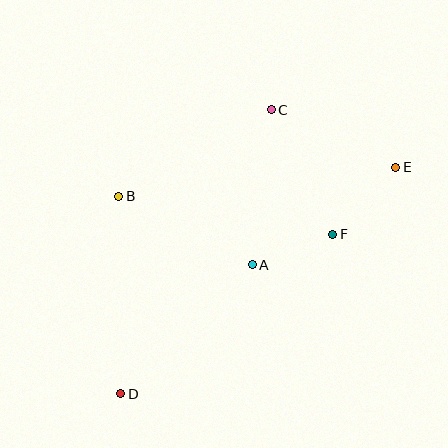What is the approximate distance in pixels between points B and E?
The distance between B and E is approximately 278 pixels.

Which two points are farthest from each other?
Points D and E are farthest from each other.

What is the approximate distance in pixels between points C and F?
The distance between C and F is approximately 139 pixels.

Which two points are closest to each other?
Points A and F are closest to each other.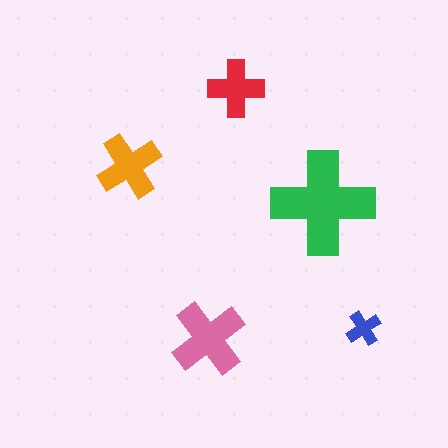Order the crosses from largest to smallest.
the green one, the pink one, the orange one, the red one, the blue one.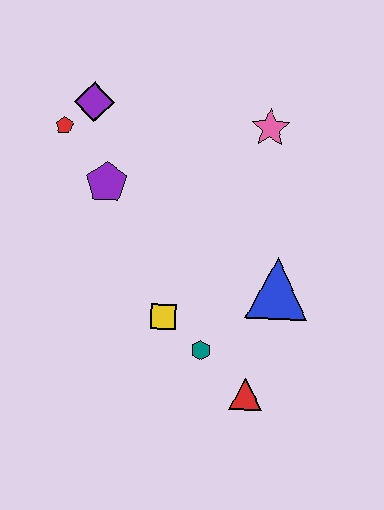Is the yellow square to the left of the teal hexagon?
Yes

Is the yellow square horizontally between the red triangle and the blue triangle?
No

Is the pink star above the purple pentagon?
Yes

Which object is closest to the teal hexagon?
The yellow square is closest to the teal hexagon.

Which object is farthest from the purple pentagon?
The red triangle is farthest from the purple pentagon.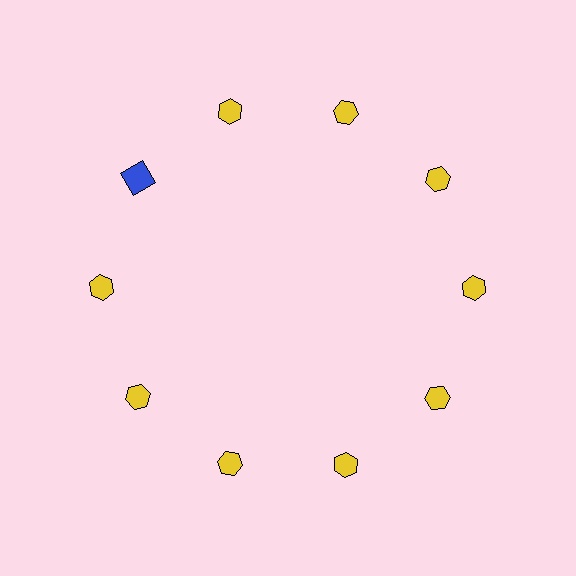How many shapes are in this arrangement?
There are 10 shapes arranged in a ring pattern.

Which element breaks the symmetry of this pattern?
The blue square at roughly the 10 o'clock position breaks the symmetry. All other shapes are yellow hexagons.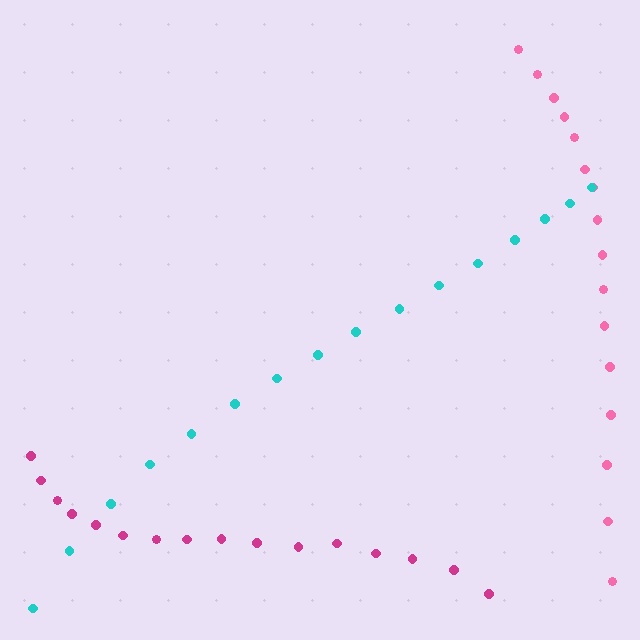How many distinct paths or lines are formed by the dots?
There are 3 distinct paths.